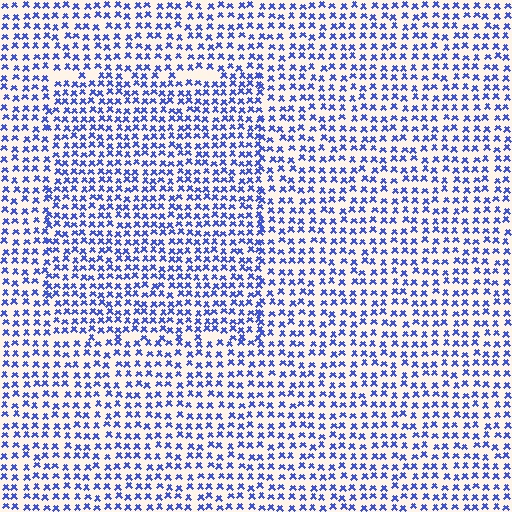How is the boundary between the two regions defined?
The boundary is defined by a change in element density (approximately 1.4x ratio). All elements are the same color, size, and shape.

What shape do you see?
I see a rectangle.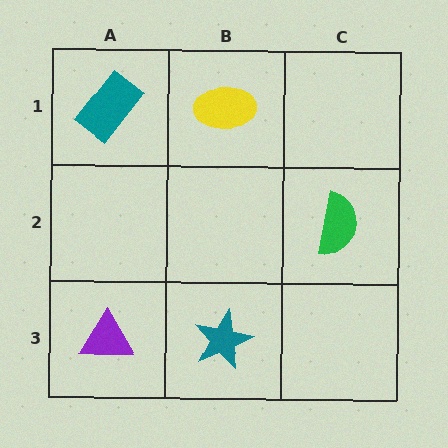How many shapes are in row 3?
2 shapes.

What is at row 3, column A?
A purple triangle.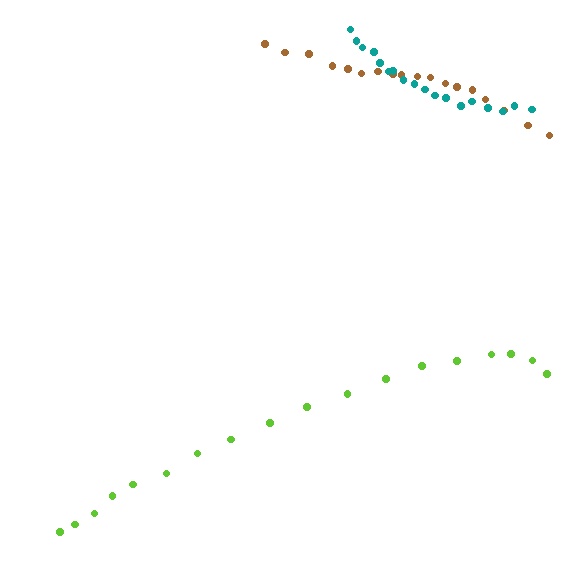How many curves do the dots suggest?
There are 3 distinct paths.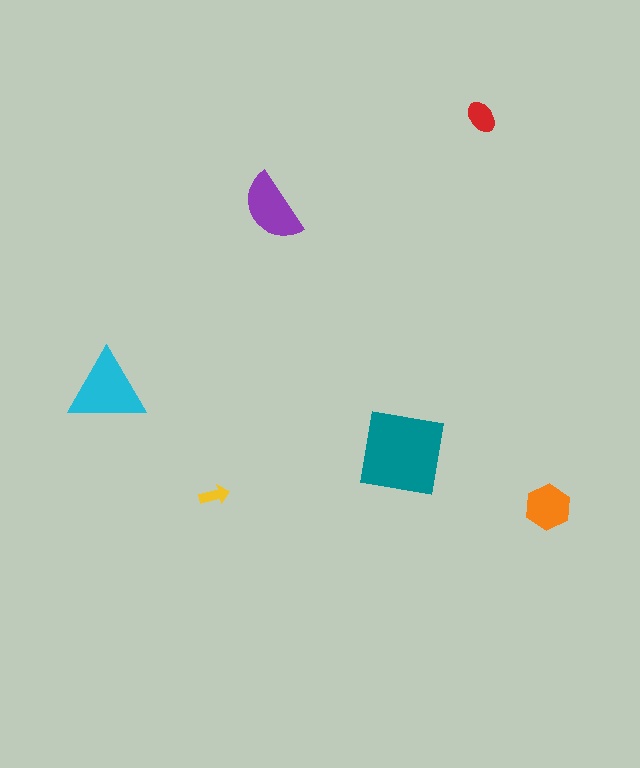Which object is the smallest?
The yellow arrow.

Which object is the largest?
The teal square.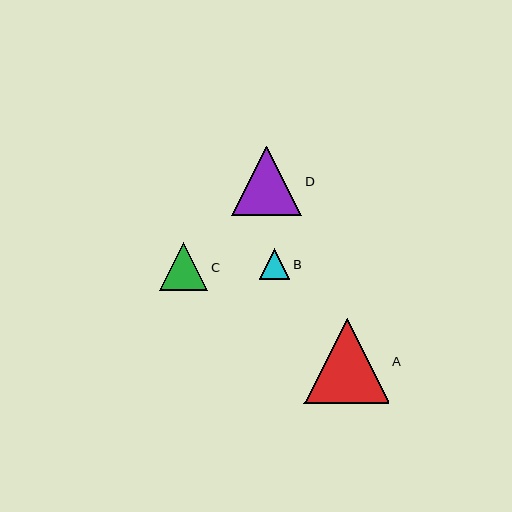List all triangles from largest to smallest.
From largest to smallest: A, D, C, B.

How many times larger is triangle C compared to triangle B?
Triangle C is approximately 1.6 times the size of triangle B.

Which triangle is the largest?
Triangle A is the largest with a size of approximately 85 pixels.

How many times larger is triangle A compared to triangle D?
Triangle A is approximately 1.2 times the size of triangle D.